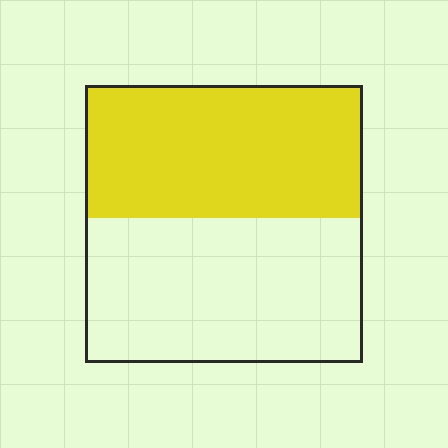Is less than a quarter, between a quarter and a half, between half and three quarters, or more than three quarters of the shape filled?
Between a quarter and a half.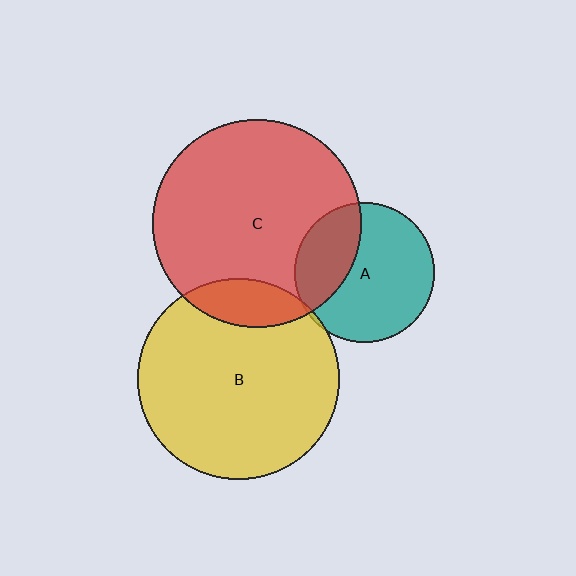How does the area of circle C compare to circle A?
Approximately 2.2 times.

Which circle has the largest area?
Circle C (red).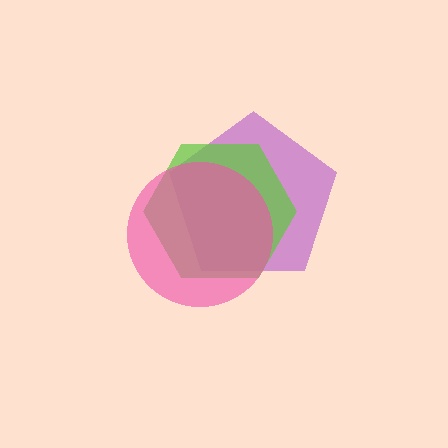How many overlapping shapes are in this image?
There are 3 overlapping shapes in the image.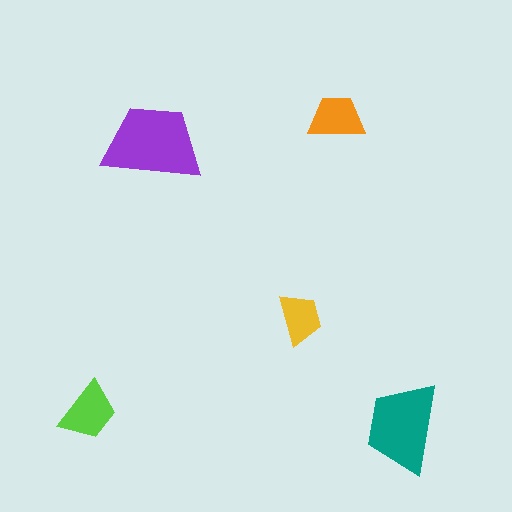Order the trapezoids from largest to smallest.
the purple one, the teal one, the lime one, the orange one, the yellow one.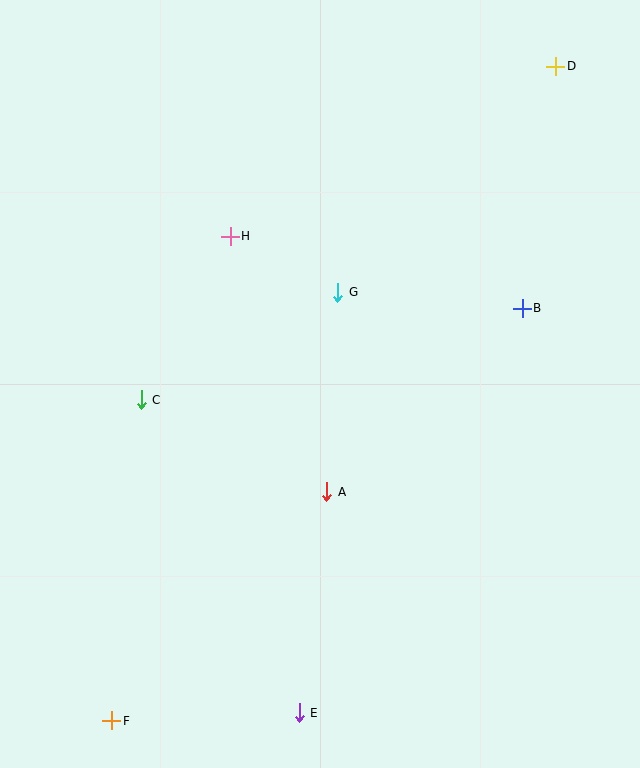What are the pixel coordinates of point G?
Point G is at (338, 292).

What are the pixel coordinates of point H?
Point H is at (230, 236).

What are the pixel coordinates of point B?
Point B is at (522, 308).